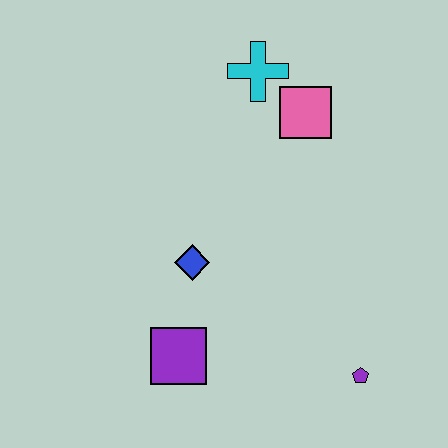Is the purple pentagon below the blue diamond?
Yes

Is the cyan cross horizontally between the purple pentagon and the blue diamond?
Yes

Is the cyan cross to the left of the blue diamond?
No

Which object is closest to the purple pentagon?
The purple square is closest to the purple pentagon.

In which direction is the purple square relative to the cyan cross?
The purple square is below the cyan cross.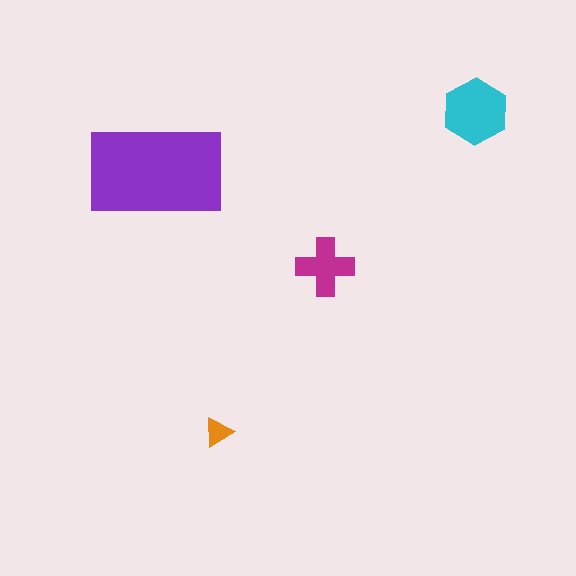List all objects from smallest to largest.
The orange triangle, the magenta cross, the cyan hexagon, the purple rectangle.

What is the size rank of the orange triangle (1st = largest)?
4th.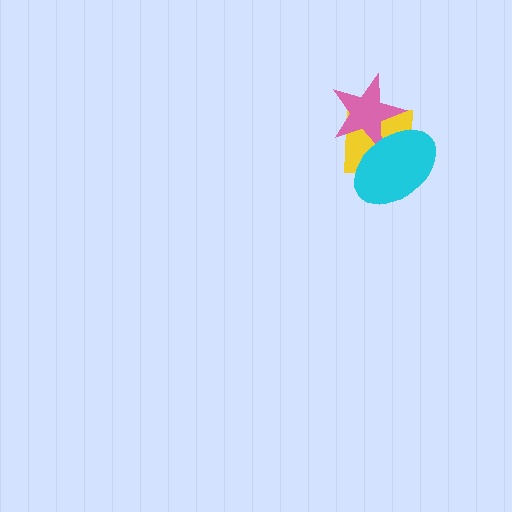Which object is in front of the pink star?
The cyan ellipse is in front of the pink star.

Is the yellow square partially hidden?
Yes, it is partially covered by another shape.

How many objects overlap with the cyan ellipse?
2 objects overlap with the cyan ellipse.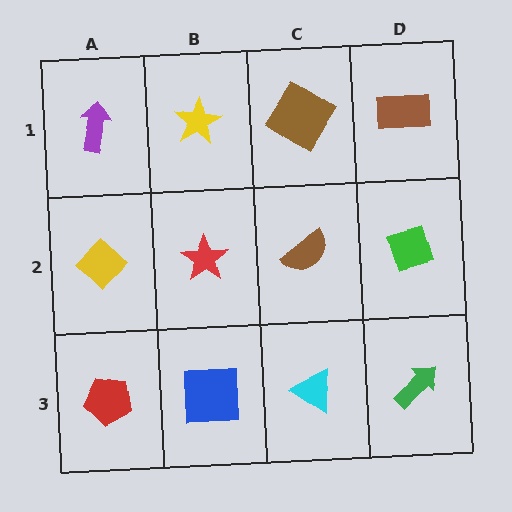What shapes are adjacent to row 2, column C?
A brown diamond (row 1, column C), a cyan triangle (row 3, column C), a red star (row 2, column B), a green diamond (row 2, column D).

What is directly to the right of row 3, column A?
A blue square.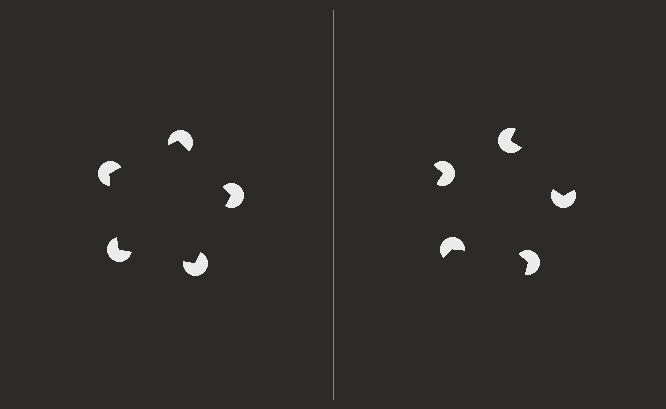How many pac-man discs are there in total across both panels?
10 — 5 on each side.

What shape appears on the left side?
An illusory pentagon.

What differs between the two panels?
The pac-man discs are positioned identically on both sides; only the wedge orientations differ. On the left they align to a pentagon; on the right they are misaligned.